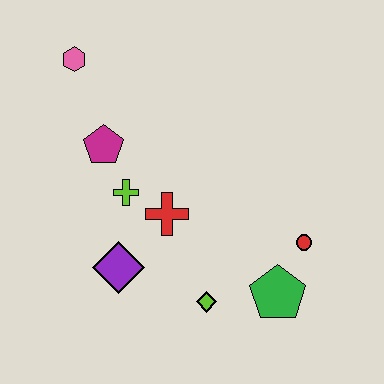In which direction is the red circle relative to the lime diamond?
The red circle is to the right of the lime diamond.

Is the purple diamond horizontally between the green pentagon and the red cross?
No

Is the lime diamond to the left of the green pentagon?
Yes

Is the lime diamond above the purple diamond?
No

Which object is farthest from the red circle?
The pink hexagon is farthest from the red circle.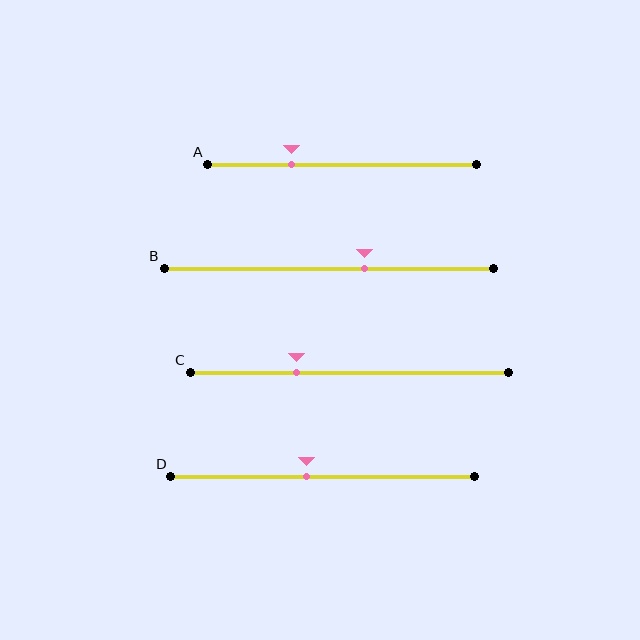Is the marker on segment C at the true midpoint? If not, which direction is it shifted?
No, the marker on segment C is shifted to the left by about 16% of the segment length.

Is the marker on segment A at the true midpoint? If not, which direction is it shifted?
No, the marker on segment A is shifted to the left by about 19% of the segment length.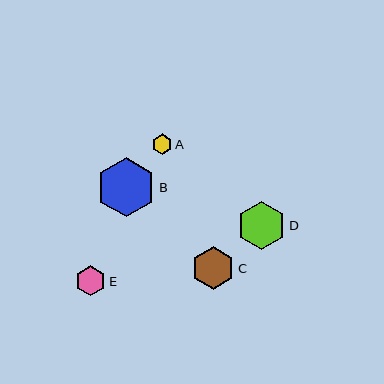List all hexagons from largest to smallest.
From largest to smallest: B, D, C, E, A.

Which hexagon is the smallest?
Hexagon A is the smallest with a size of approximately 20 pixels.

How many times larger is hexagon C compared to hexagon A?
Hexagon C is approximately 2.1 times the size of hexagon A.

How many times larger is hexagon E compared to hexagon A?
Hexagon E is approximately 1.5 times the size of hexagon A.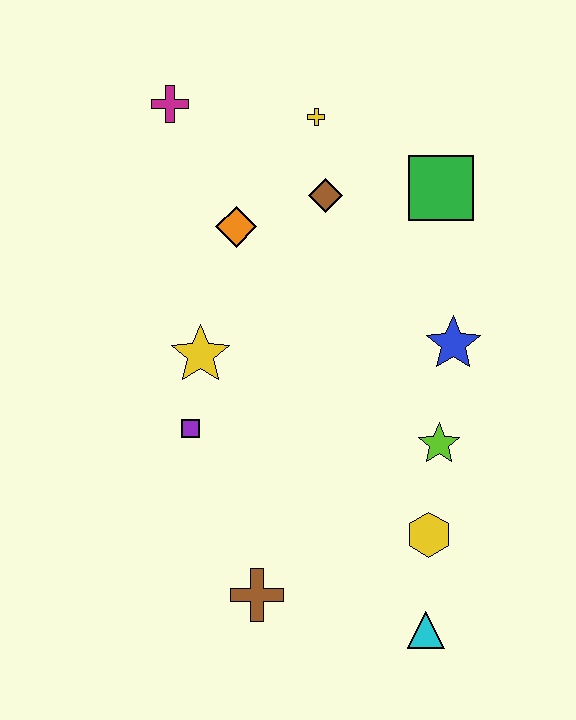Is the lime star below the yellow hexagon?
No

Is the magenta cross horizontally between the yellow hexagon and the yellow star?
No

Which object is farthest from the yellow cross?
The cyan triangle is farthest from the yellow cross.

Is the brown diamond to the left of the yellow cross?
No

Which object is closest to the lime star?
The yellow hexagon is closest to the lime star.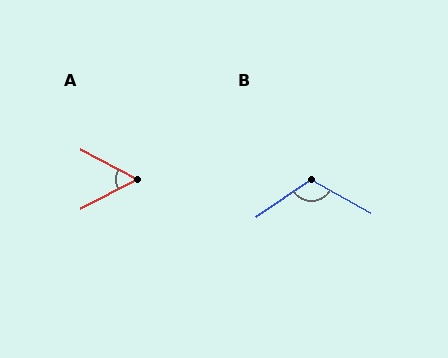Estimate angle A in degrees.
Approximately 54 degrees.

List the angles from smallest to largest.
A (54°), B (116°).